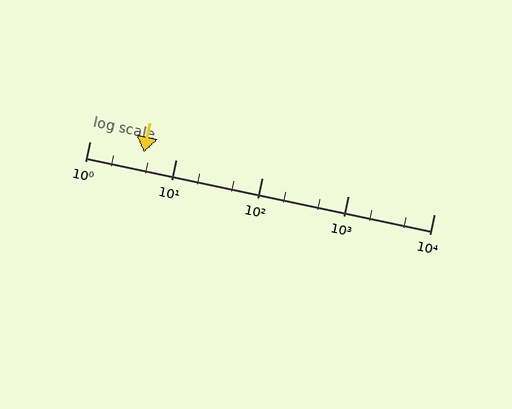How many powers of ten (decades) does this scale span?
The scale spans 4 decades, from 1 to 10000.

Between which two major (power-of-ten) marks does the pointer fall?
The pointer is between 1 and 10.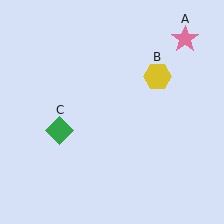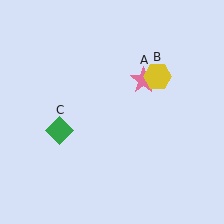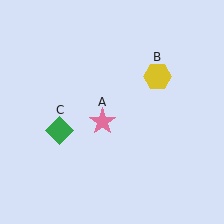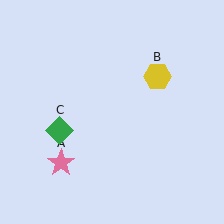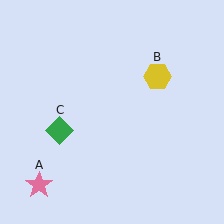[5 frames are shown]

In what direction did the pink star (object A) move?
The pink star (object A) moved down and to the left.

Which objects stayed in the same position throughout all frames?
Yellow hexagon (object B) and green diamond (object C) remained stationary.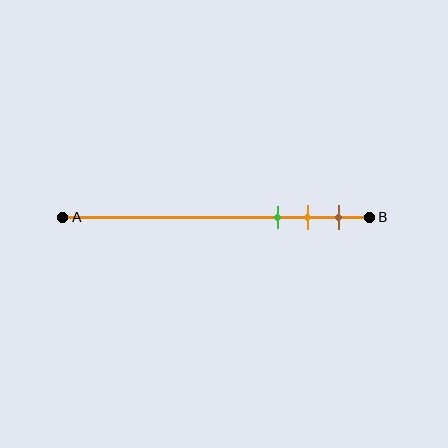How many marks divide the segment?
There are 3 marks dividing the segment.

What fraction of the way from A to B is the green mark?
The green mark is approximately 70% (0.7) of the way from A to B.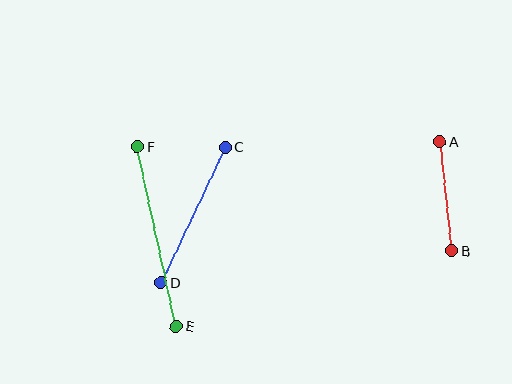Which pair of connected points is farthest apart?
Points E and F are farthest apart.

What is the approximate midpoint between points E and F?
The midpoint is at approximately (157, 236) pixels.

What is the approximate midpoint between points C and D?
The midpoint is at approximately (193, 215) pixels.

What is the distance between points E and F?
The distance is approximately 184 pixels.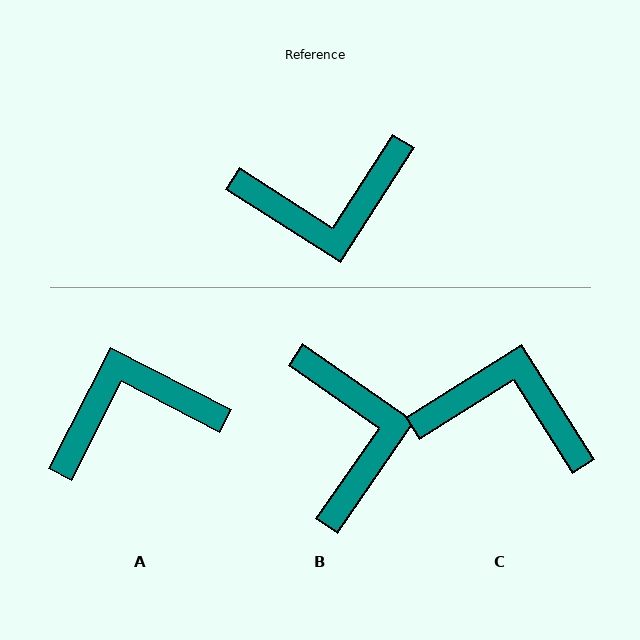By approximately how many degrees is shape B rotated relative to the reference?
Approximately 88 degrees counter-clockwise.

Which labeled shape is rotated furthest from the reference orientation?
A, about 175 degrees away.